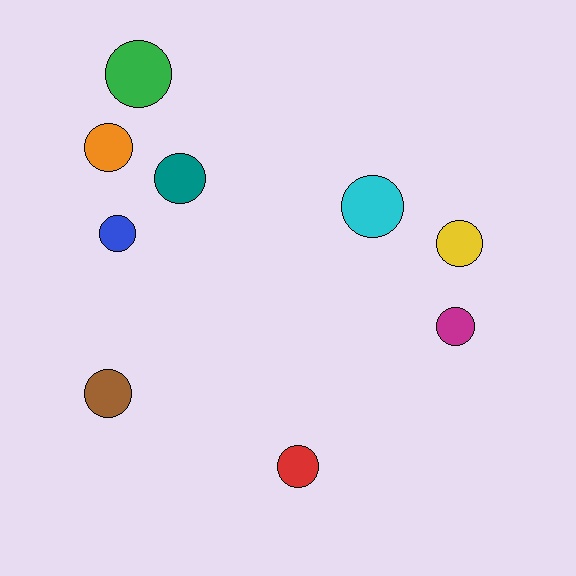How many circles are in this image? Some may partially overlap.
There are 9 circles.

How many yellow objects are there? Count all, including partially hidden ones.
There is 1 yellow object.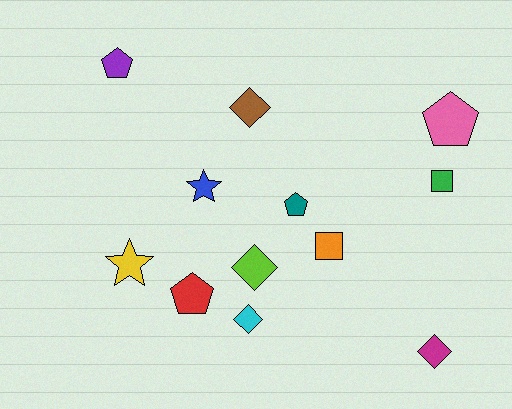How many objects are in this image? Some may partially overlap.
There are 12 objects.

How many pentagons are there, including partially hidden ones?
There are 4 pentagons.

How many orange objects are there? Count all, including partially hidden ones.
There is 1 orange object.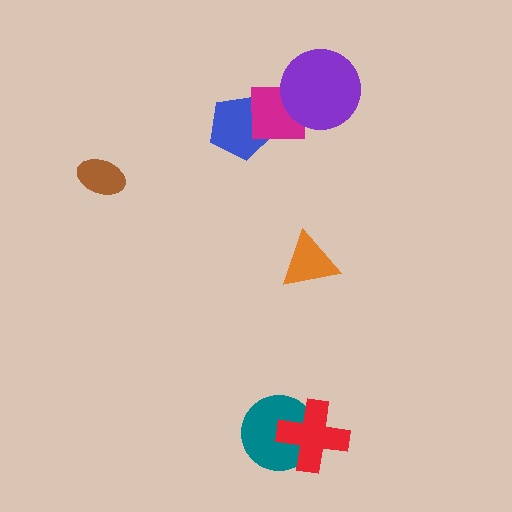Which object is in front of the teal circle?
The red cross is in front of the teal circle.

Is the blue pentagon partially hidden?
Yes, it is partially covered by another shape.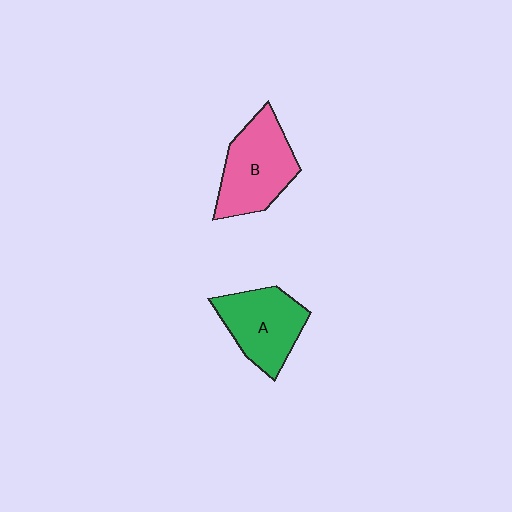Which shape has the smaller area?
Shape A (green).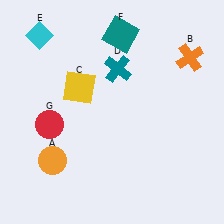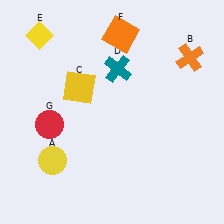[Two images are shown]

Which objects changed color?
A changed from orange to yellow. E changed from cyan to yellow. F changed from teal to orange.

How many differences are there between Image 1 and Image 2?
There are 3 differences between the two images.